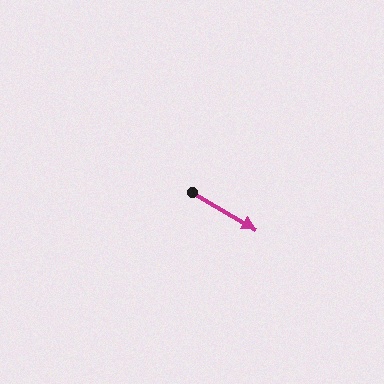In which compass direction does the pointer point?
Southeast.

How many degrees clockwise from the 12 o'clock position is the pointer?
Approximately 120 degrees.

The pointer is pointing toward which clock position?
Roughly 4 o'clock.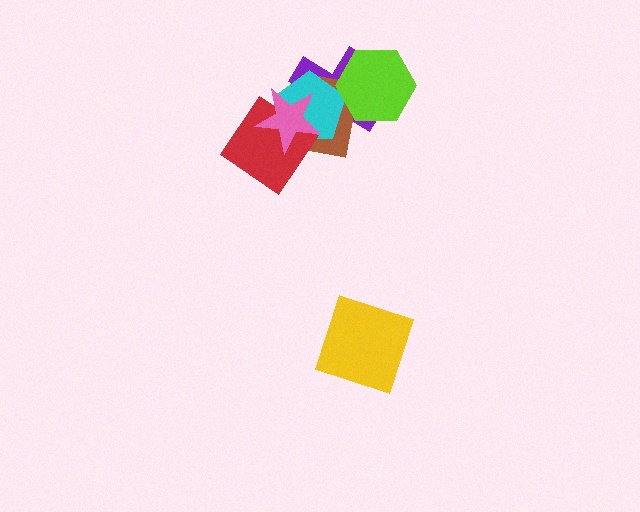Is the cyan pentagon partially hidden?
Yes, it is partially covered by another shape.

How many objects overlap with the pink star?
4 objects overlap with the pink star.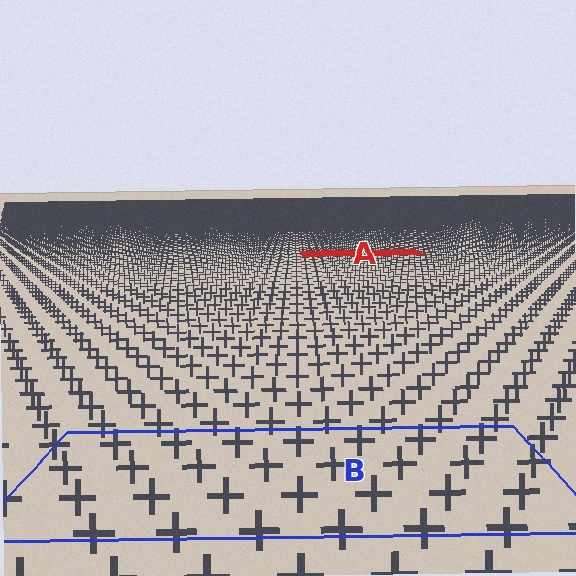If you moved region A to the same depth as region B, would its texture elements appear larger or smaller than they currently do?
They would appear larger. At a closer depth, the same texture elements are projected at a bigger on-screen size.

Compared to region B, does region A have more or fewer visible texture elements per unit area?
Region A has more texture elements per unit area — they are packed more densely because it is farther away.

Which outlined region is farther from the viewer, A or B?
Region A is farther from the viewer — the texture elements inside it appear smaller and more densely packed.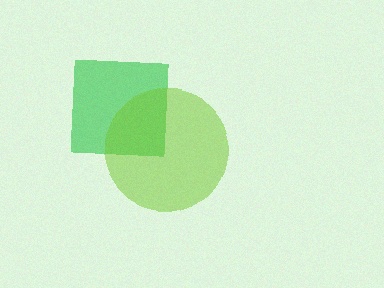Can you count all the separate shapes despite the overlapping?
Yes, there are 2 separate shapes.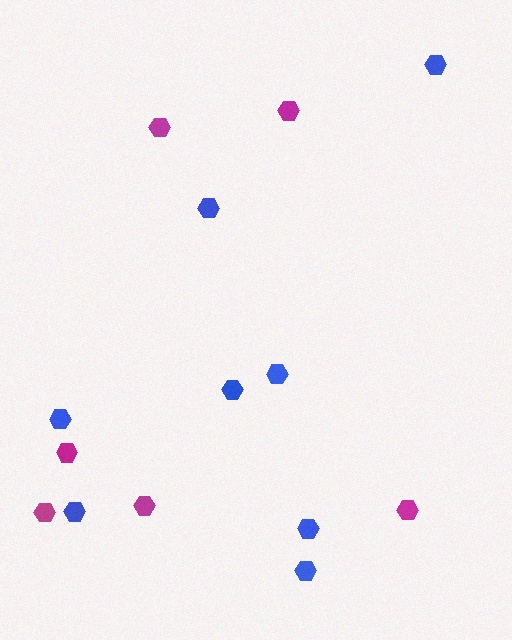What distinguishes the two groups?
There are 2 groups: one group of magenta hexagons (6) and one group of blue hexagons (8).